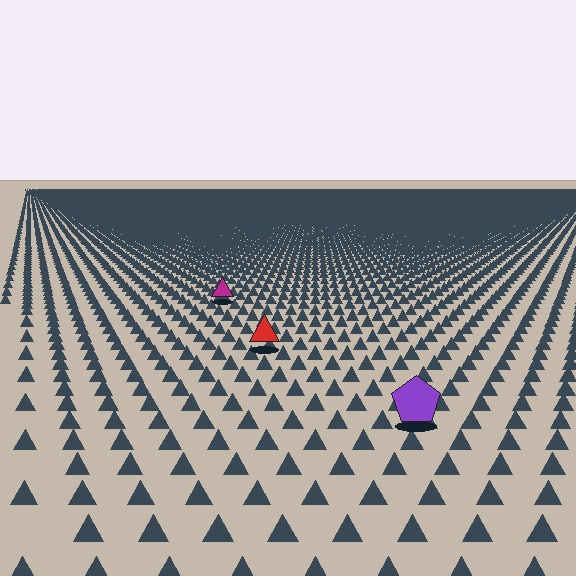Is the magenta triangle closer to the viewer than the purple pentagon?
No. The purple pentagon is closer — you can tell from the texture gradient: the ground texture is coarser near it.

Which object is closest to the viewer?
The purple pentagon is closest. The texture marks near it are larger and more spread out.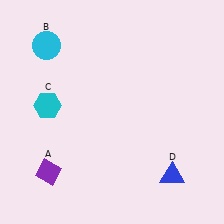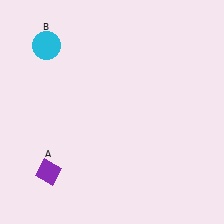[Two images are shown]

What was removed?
The cyan hexagon (C), the blue triangle (D) were removed in Image 2.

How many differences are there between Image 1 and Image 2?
There are 2 differences between the two images.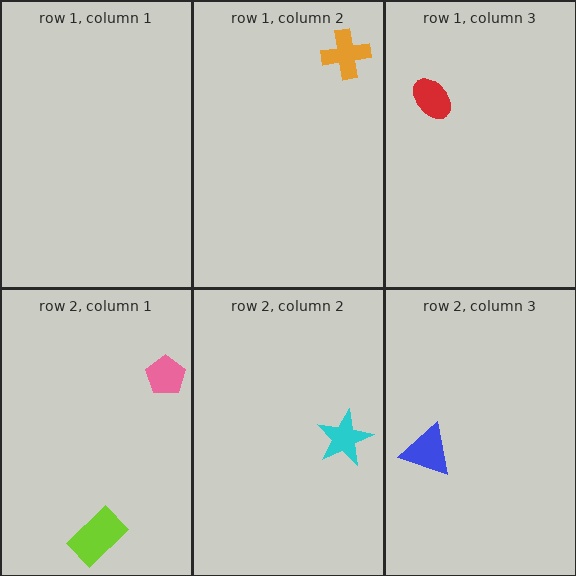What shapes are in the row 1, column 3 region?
The red ellipse.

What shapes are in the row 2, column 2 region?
The cyan star.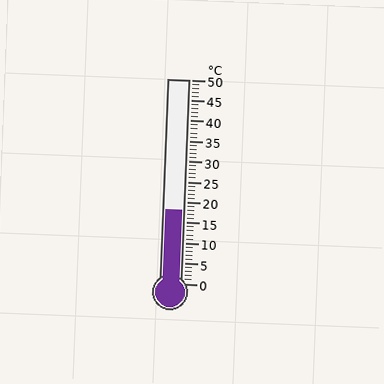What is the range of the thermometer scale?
The thermometer scale ranges from 0°C to 50°C.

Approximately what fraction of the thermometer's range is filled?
The thermometer is filled to approximately 35% of its range.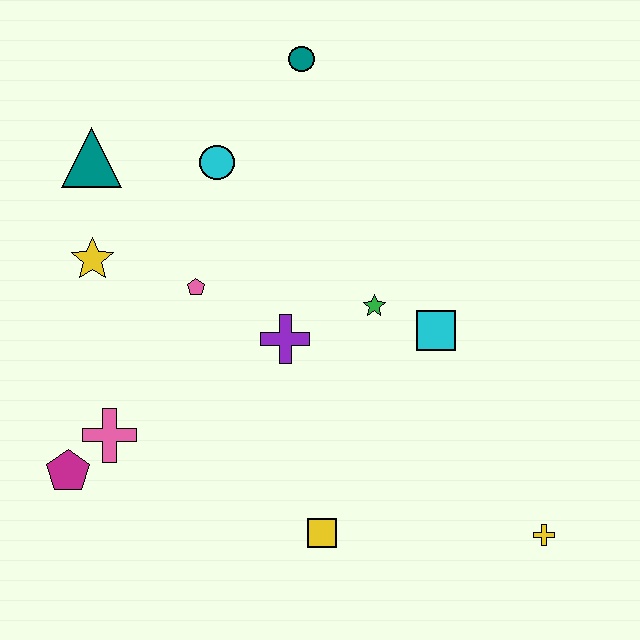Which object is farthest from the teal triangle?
The yellow cross is farthest from the teal triangle.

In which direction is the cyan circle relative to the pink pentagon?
The cyan circle is above the pink pentagon.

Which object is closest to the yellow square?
The purple cross is closest to the yellow square.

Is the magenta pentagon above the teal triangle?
No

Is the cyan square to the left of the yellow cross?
Yes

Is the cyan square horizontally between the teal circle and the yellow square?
No